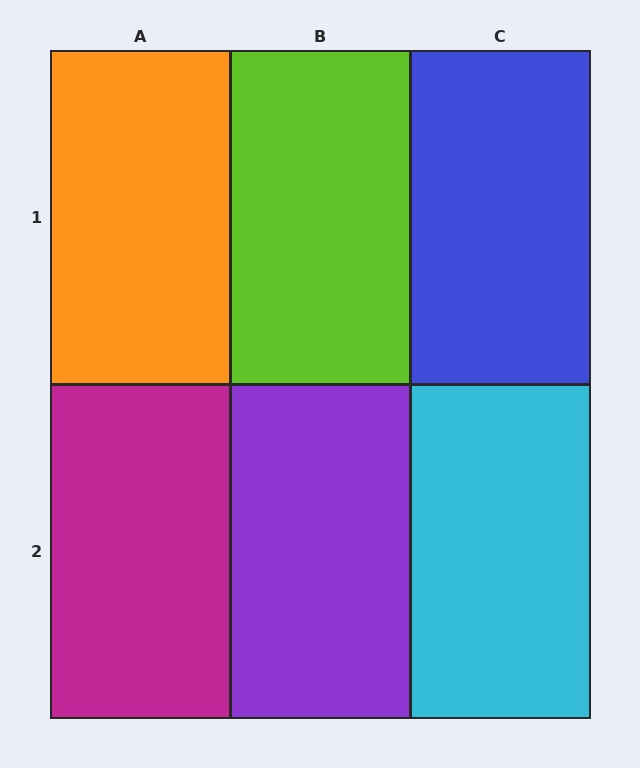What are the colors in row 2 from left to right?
Magenta, purple, cyan.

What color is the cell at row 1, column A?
Orange.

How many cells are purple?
1 cell is purple.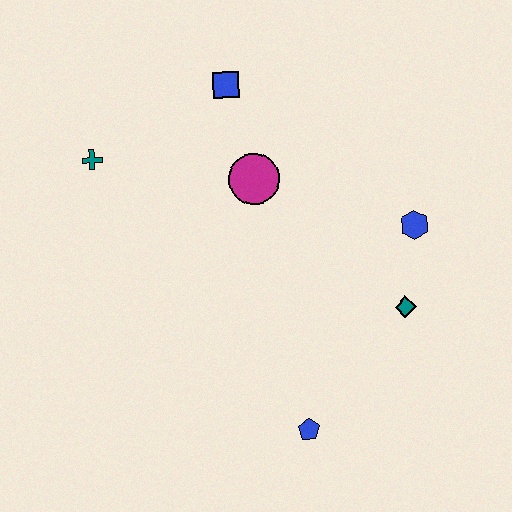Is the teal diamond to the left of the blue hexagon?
Yes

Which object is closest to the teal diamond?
The blue hexagon is closest to the teal diamond.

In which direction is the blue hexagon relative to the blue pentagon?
The blue hexagon is above the blue pentagon.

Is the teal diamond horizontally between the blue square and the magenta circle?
No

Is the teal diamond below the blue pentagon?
No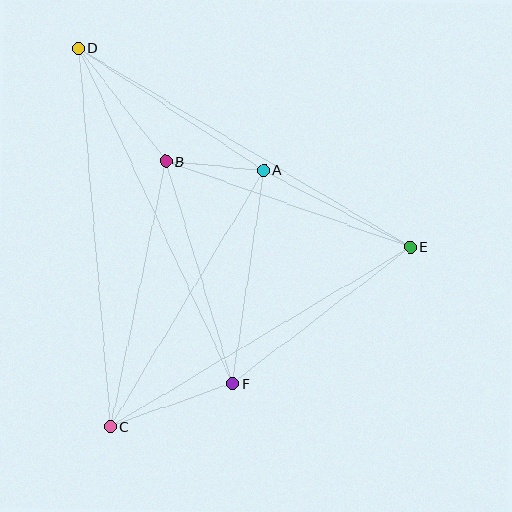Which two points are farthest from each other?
Points D and E are farthest from each other.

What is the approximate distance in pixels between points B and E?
The distance between B and E is approximately 259 pixels.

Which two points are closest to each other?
Points A and B are closest to each other.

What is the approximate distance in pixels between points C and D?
The distance between C and D is approximately 380 pixels.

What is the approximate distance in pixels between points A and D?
The distance between A and D is approximately 222 pixels.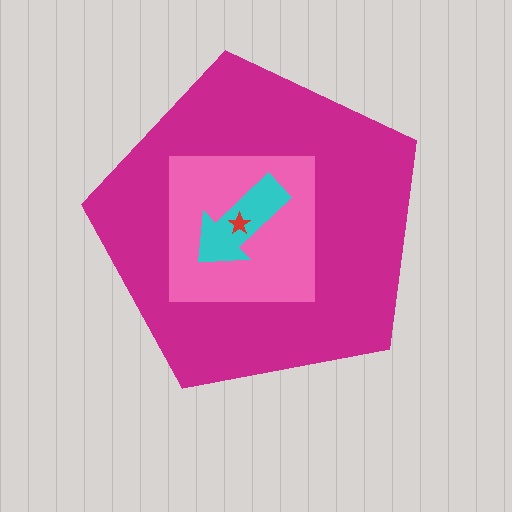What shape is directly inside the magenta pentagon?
The pink square.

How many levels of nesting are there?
4.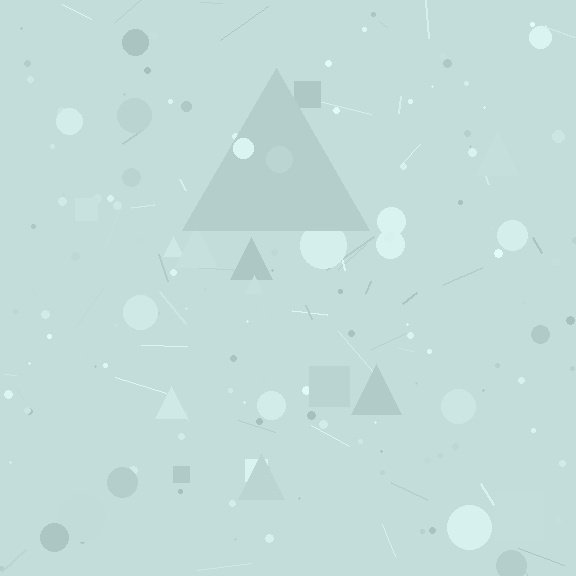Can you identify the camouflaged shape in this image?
The camouflaged shape is a triangle.